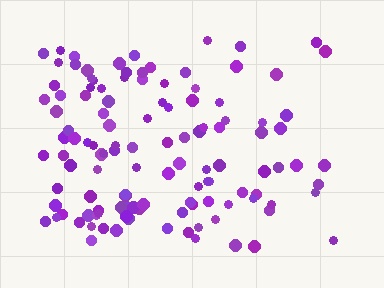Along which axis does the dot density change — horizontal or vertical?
Horizontal.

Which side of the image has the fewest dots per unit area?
The right.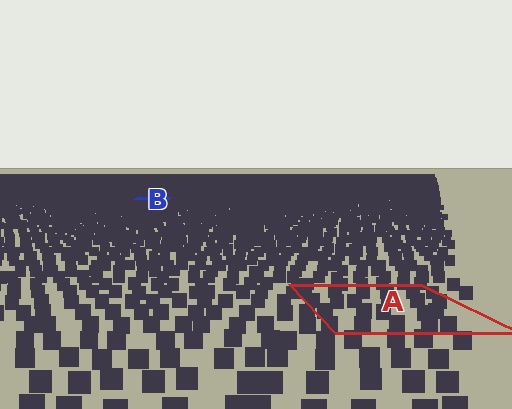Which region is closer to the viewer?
Region A is closer. The texture elements there are larger and more spread out.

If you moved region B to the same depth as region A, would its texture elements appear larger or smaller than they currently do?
They would appear larger. At a closer depth, the same texture elements are projected at a bigger on-screen size.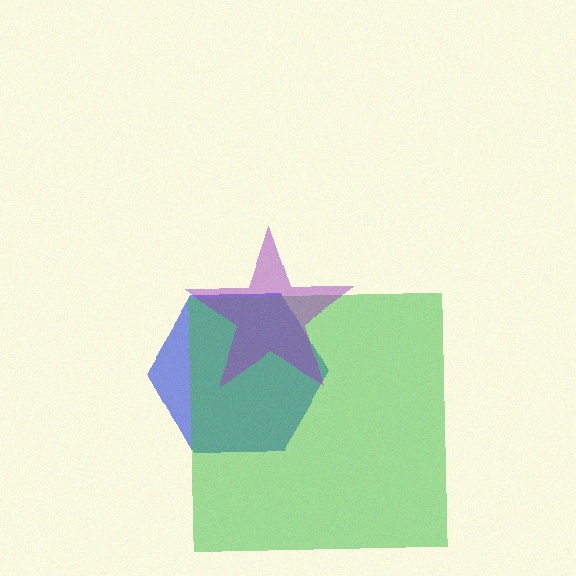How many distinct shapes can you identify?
There are 3 distinct shapes: a blue hexagon, a green square, a purple star.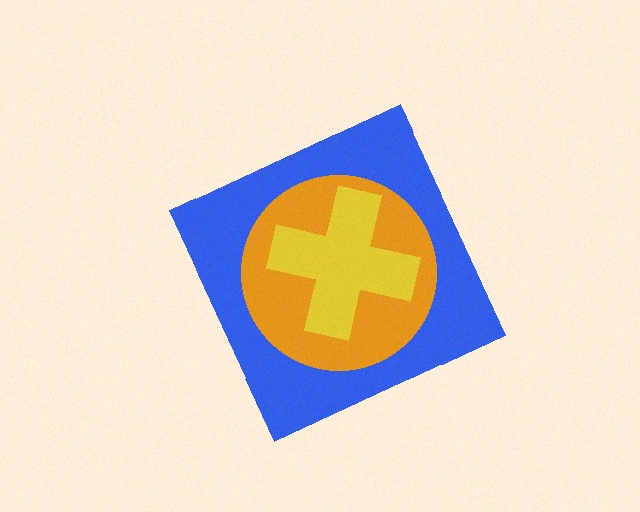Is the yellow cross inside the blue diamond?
Yes.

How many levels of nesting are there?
3.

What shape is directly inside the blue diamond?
The orange circle.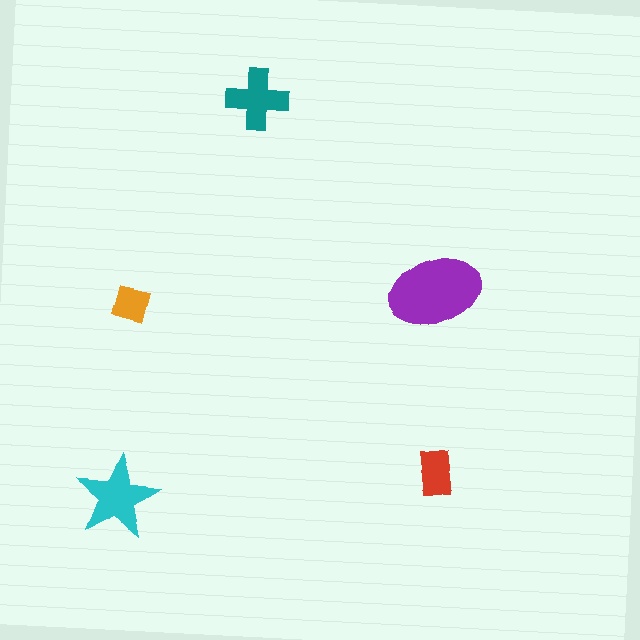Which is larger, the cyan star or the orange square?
The cyan star.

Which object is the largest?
The purple ellipse.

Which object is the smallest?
The orange square.